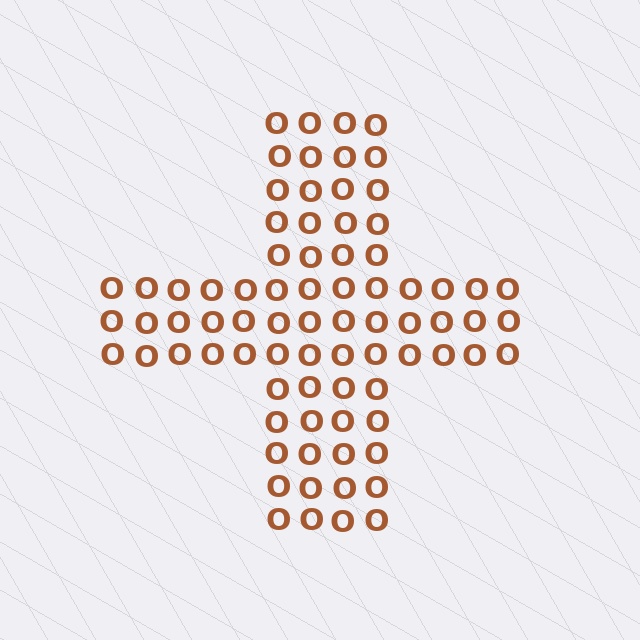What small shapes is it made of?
It is made of small letter O's.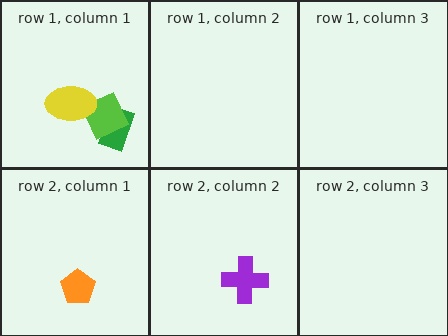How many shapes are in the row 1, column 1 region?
3.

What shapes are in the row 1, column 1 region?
The green rectangle, the lime square, the yellow ellipse.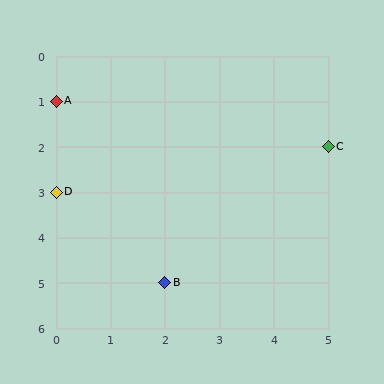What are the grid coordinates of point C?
Point C is at grid coordinates (5, 2).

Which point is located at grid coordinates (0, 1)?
Point A is at (0, 1).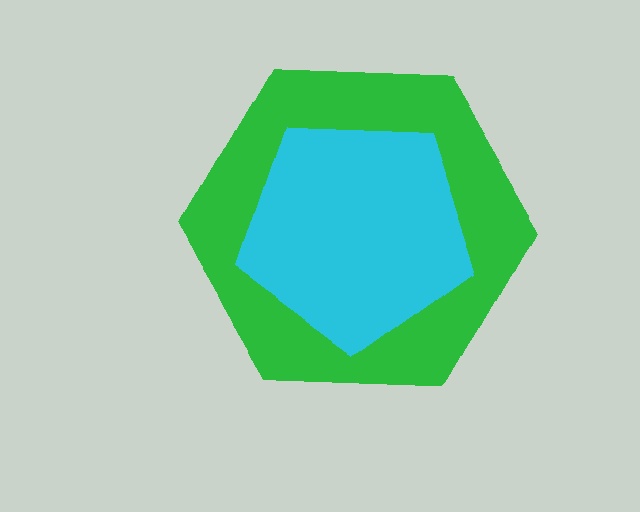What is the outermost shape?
The green hexagon.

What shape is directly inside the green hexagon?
The cyan pentagon.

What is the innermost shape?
The cyan pentagon.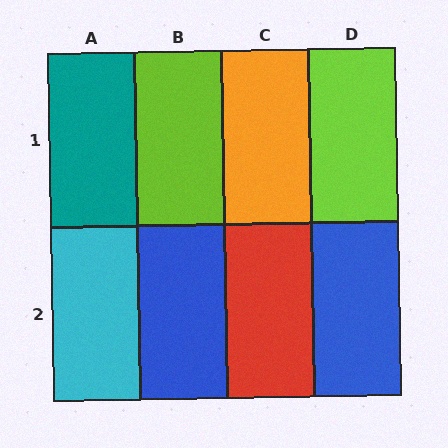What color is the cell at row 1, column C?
Orange.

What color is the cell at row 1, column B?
Lime.